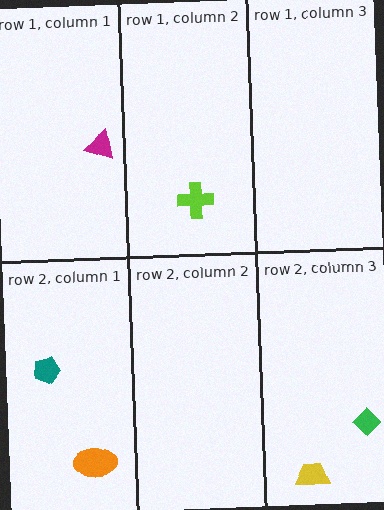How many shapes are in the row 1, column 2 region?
1.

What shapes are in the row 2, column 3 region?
The green diamond, the yellow trapezoid.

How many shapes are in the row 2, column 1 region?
2.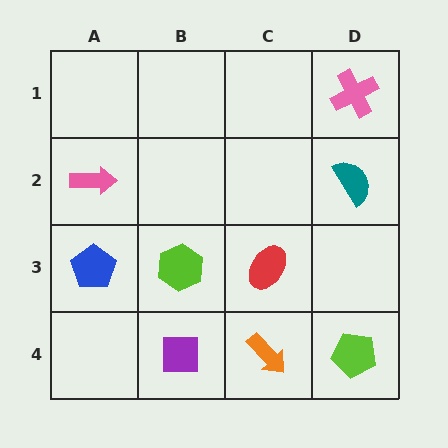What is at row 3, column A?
A blue pentagon.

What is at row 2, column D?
A teal semicircle.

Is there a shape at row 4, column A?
No, that cell is empty.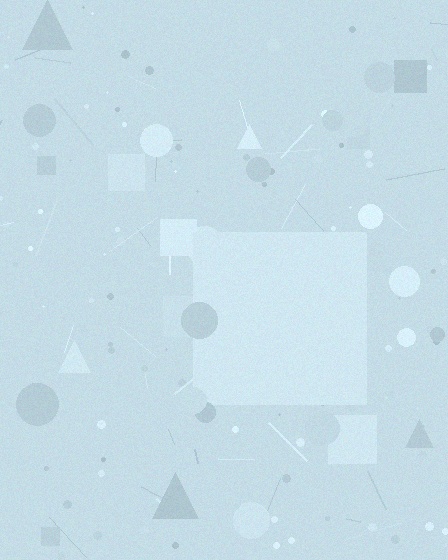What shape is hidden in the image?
A square is hidden in the image.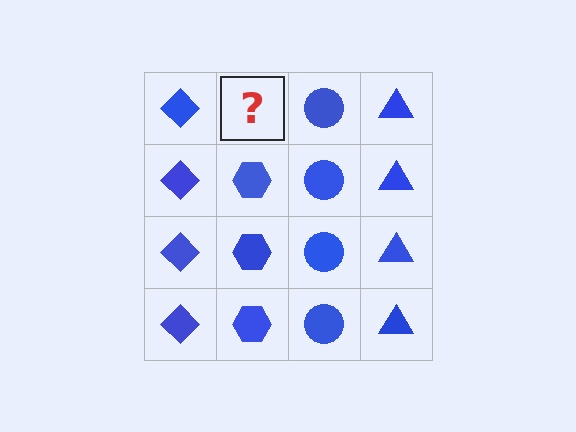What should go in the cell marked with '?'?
The missing cell should contain a blue hexagon.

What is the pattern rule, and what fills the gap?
The rule is that each column has a consistent shape. The gap should be filled with a blue hexagon.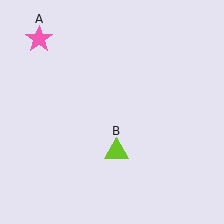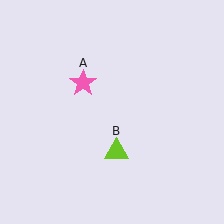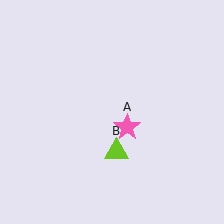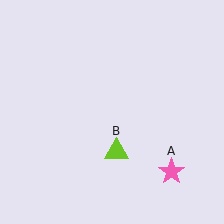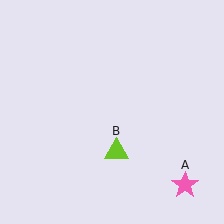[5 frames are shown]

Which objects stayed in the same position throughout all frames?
Lime triangle (object B) remained stationary.